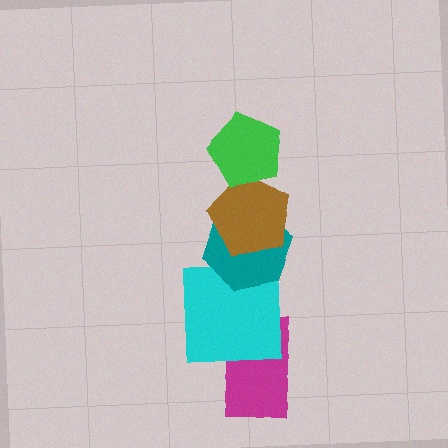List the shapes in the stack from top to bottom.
From top to bottom: the green pentagon, the brown pentagon, the teal hexagon, the cyan square, the magenta rectangle.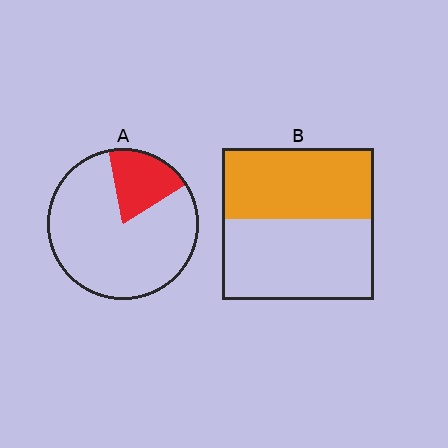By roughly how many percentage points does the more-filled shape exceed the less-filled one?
By roughly 25 percentage points (B over A).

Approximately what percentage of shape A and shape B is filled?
A is approximately 20% and B is approximately 45%.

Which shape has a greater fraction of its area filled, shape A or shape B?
Shape B.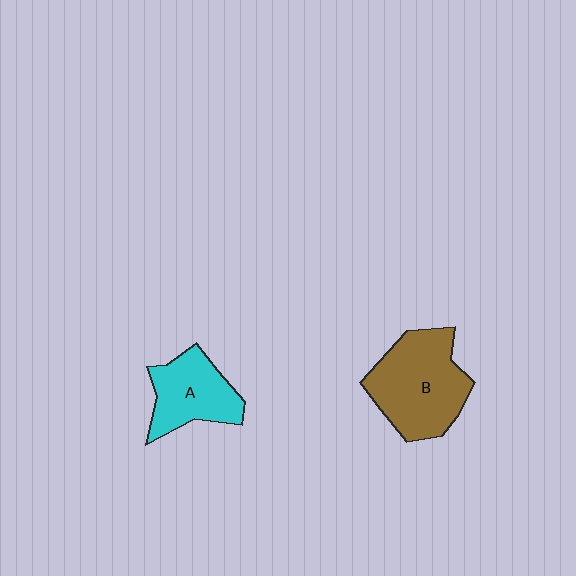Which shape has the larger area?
Shape B (brown).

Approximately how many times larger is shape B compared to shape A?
Approximately 1.5 times.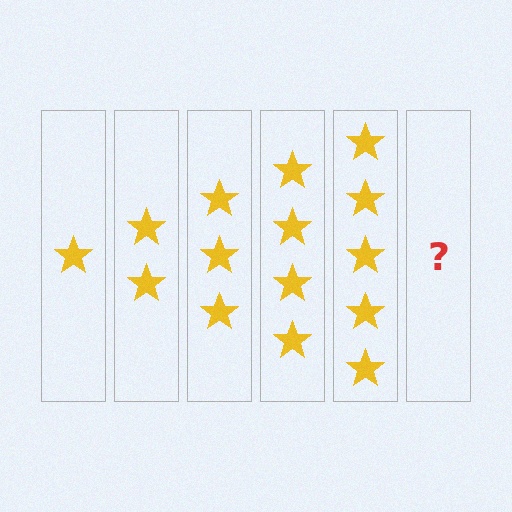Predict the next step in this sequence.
The next step is 6 stars.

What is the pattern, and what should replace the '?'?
The pattern is that each step adds one more star. The '?' should be 6 stars.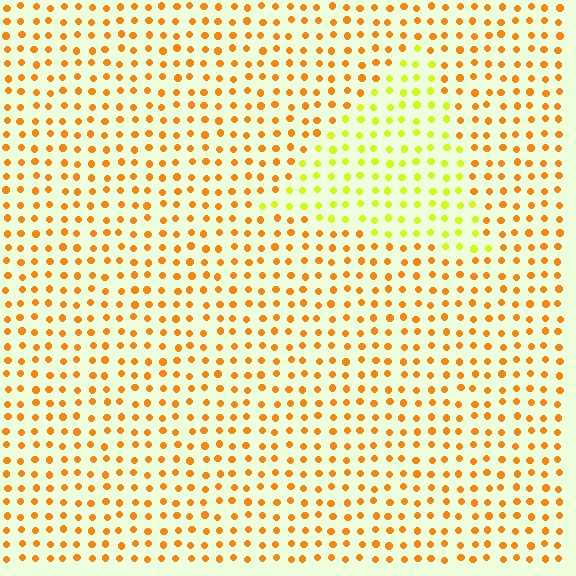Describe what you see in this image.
The image is filled with small orange elements in a uniform arrangement. A triangle-shaped region is visible where the elements are tinted to a slightly different hue, forming a subtle color boundary.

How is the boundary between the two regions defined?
The boundary is defined purely by a slight shift in hue (about 40 degrees). Spacing, size, and orientation are identical on both sides.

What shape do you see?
I see a triangle.